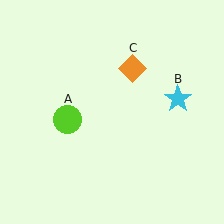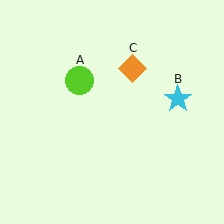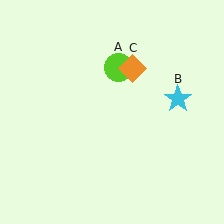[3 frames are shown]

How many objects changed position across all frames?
1 object changed position: lime circle (object A).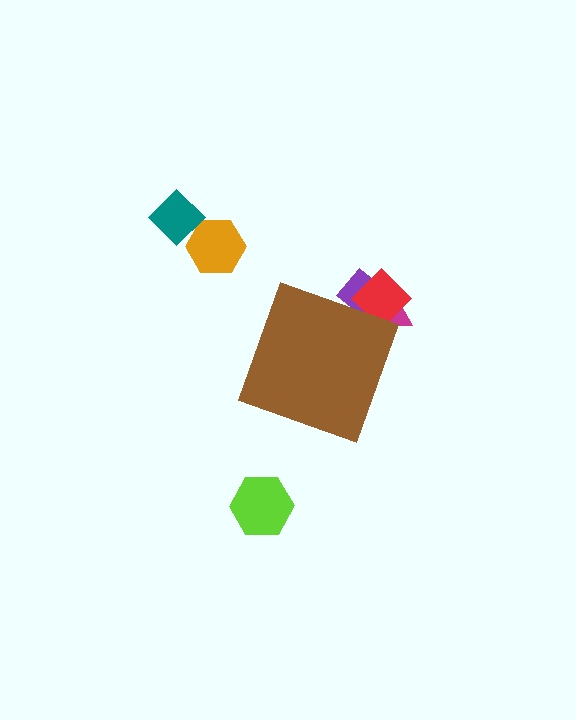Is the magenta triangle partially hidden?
Yes, the magenta triangle is partially hidden behind the brown diamond.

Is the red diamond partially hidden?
Yes, the red diamond is partially hidden behind the brown diamond.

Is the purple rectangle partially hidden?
Yes, the purple rectangle is partially hidden behind the brown diamond.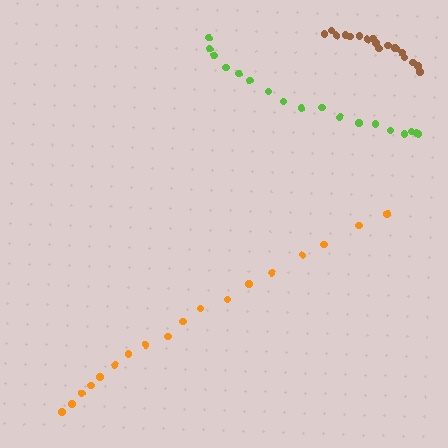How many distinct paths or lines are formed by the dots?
There are 3 distinct paths.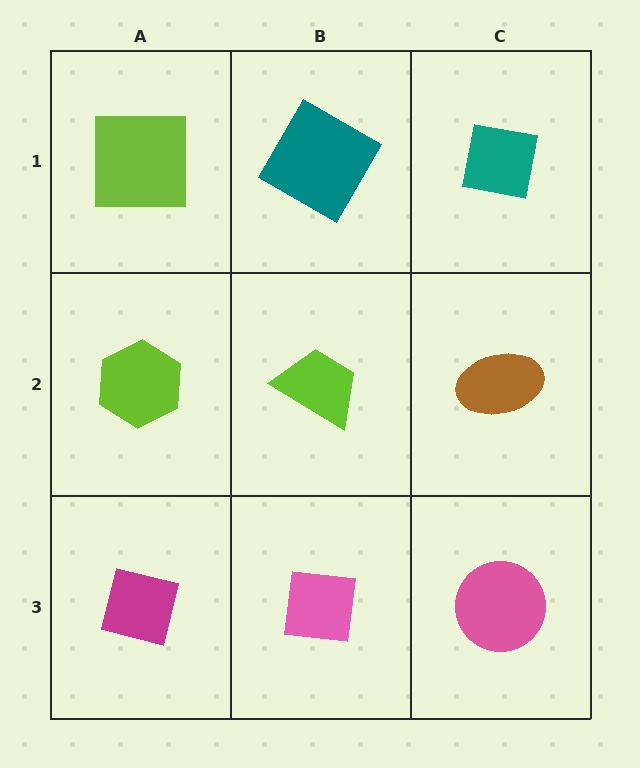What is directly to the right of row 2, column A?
A lime trapezoid.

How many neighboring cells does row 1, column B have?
3.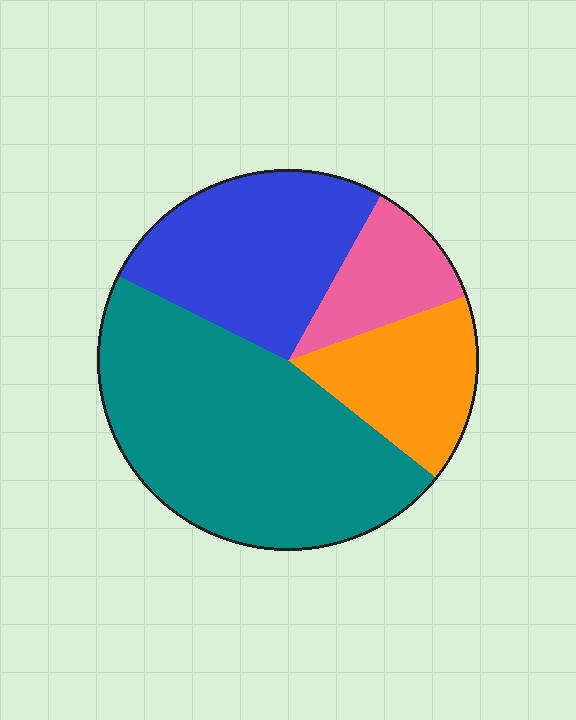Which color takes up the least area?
Pink, at roughly 10%.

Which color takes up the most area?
Teal, at roughly 45%.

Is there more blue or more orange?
Blue.